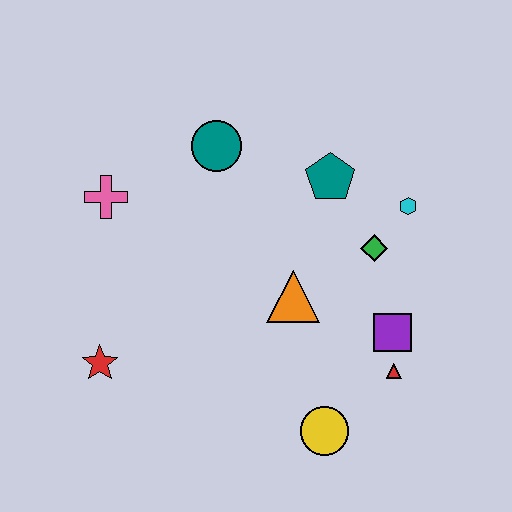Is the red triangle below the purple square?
Yes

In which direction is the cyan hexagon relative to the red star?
The cyan hexagon is to the right of the red star.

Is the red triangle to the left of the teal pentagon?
No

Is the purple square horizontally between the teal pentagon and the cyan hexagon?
Yes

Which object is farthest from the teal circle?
The yellow circle is farthest from the teal circle.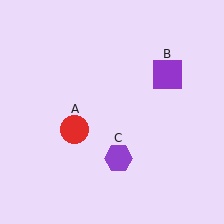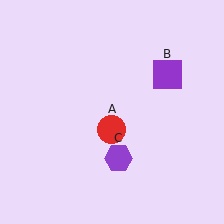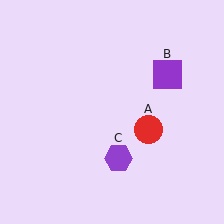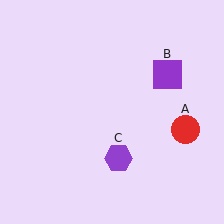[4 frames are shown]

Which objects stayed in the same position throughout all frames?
Purple square (object B) and purple hexagon (object C) remained stationary.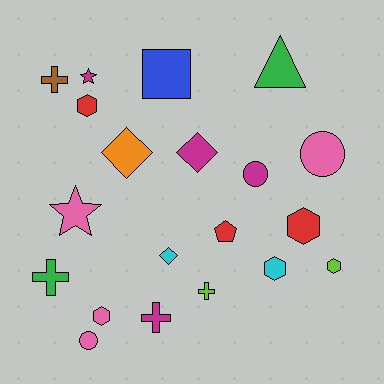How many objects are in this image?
There are 20 objects.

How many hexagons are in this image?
There are 5 hexagons.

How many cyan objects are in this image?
There are 2 cyan objects.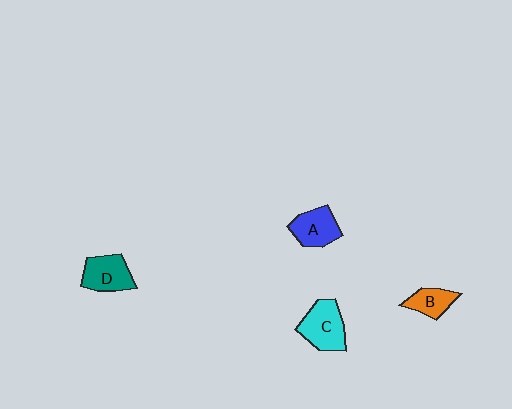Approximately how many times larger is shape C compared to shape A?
Approximately 1.2 times.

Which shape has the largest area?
Shape C (cyan).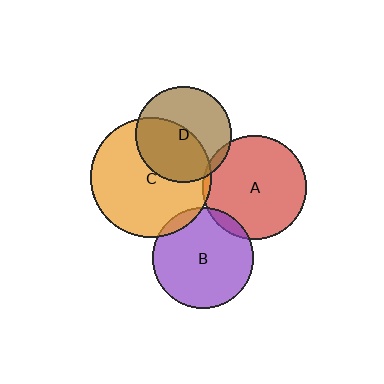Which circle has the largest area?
Circle C (orange).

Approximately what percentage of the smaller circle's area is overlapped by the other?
Approximately 5%.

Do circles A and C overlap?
Yes.